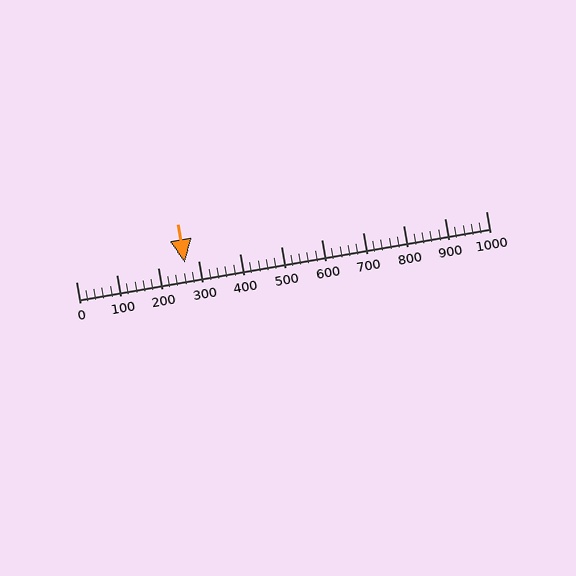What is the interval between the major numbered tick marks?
The major tick marks are spaced 100 units apart.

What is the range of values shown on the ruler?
The ruler shows values from 0 to 1000.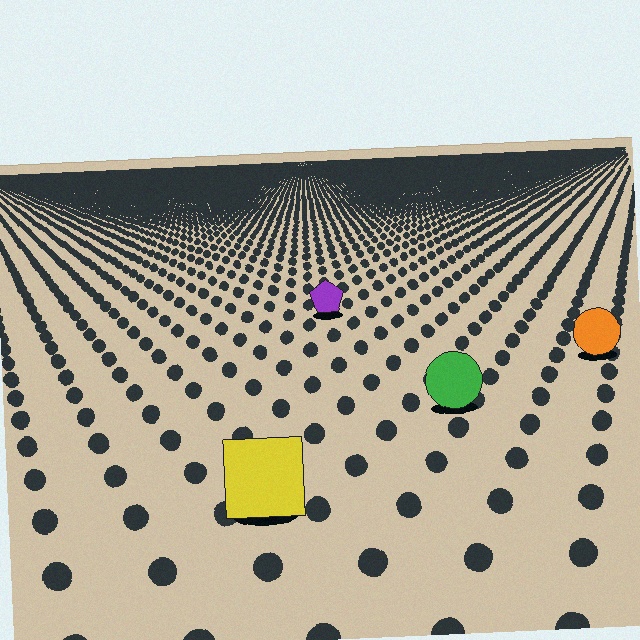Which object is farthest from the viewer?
The purple pentagon is farthest from the viewer. It appears smaller and the ground texture around it is denser.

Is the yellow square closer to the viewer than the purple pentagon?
Yes. The yellow square is closer — you can tell from the texture gradient: the ground texture is coarser near it.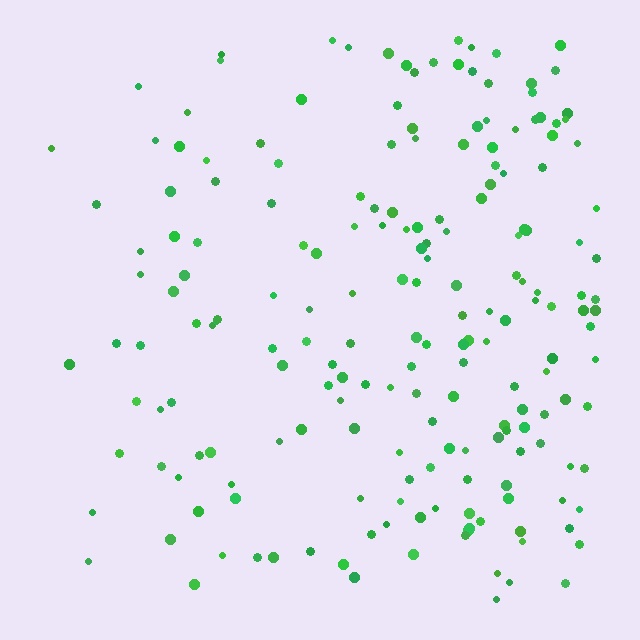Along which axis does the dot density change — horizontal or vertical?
Horizontal.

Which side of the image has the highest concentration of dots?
The right.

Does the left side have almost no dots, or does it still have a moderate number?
Still a moderate number, just noticeably fewer than the right.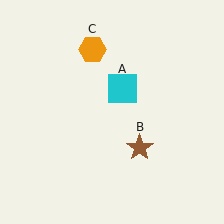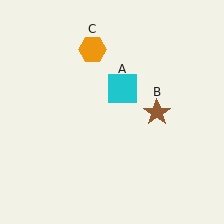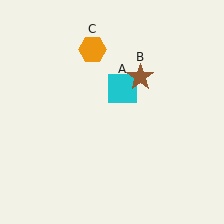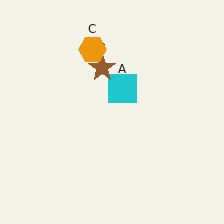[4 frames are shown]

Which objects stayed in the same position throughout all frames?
Cyan square (object A) and orange hexagon (object C) remained stationary.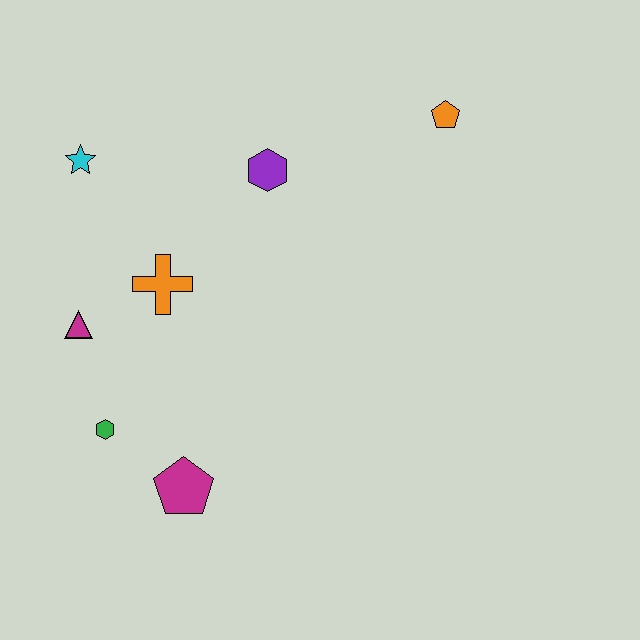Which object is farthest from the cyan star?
The orange pentagon is farthest from the cyan star.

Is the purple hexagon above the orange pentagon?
No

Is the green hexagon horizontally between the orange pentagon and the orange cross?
No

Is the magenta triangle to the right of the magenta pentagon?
No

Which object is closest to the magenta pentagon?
The green hexagon is closest to the magenta pentagon.